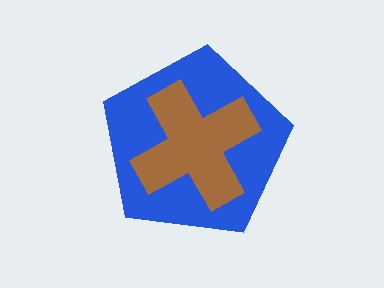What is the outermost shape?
The blue pentagon.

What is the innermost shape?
The brown cross.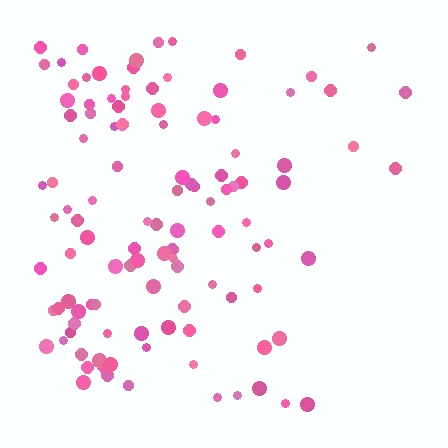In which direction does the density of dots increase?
From right to left, with the left side densest.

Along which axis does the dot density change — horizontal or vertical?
Horizontal.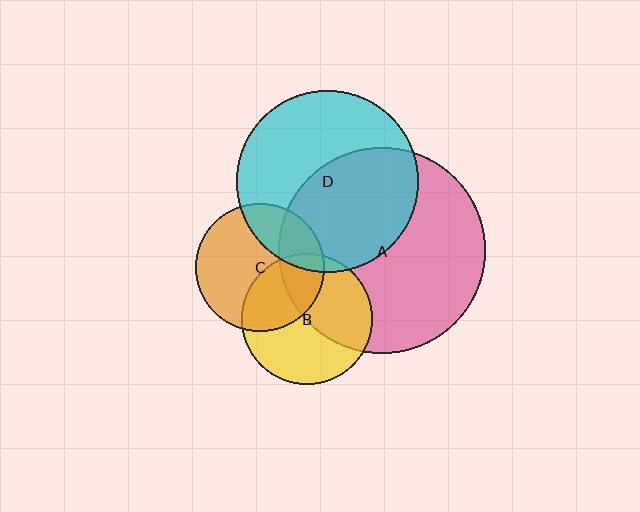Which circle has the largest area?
Circle A (pink).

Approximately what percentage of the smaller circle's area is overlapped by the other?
Approximately 35%.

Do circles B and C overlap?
Yes.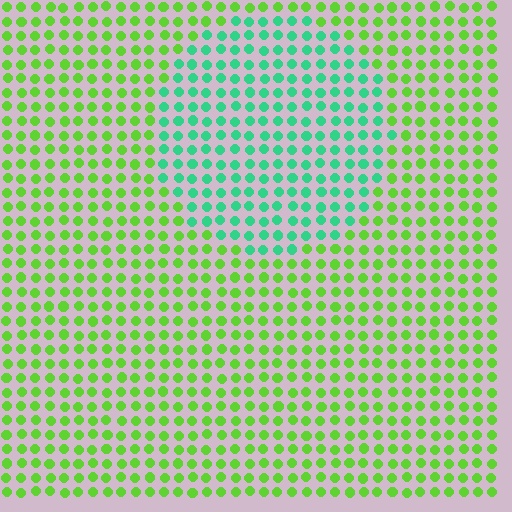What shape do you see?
I see a circle.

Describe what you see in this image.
The image is filled with small lime elements in a uniform arrangement. A circle-shaped region is visible where the elements are tinted to a slightly different hue, forming a subtle color boundary.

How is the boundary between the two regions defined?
The boundary is defined purely by a slight shift in hue (about 49 degrees). Spacing, size, and orientation are identical on both sides.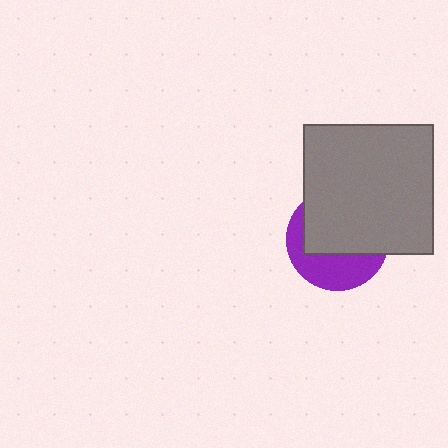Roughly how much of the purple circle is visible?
A small part of it is visible (roughly 39%).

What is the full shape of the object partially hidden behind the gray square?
The partially hidden object is a purple circle.